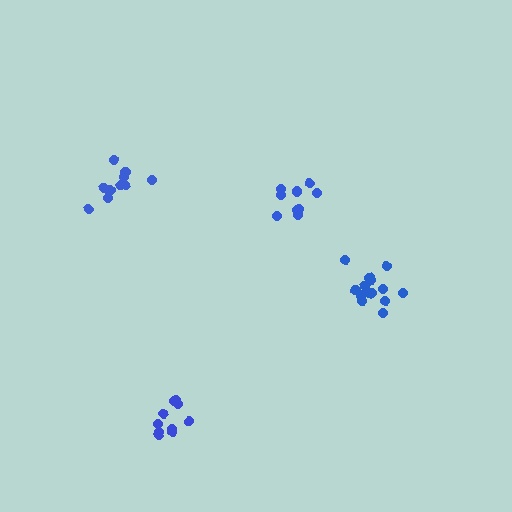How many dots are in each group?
Group 1: 10 dots, Group 2: 14 dots, Group 3: 9 dots, Group 4: 11 dots (44 total).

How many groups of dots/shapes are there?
There are 4 groups.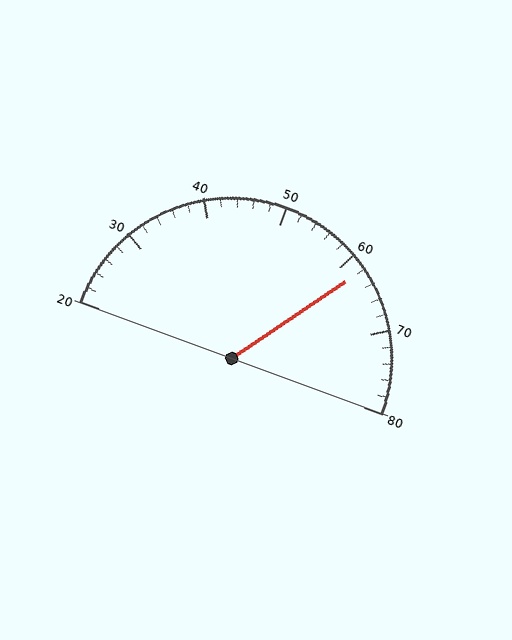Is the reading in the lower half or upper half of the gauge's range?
The reading is in the upper half of the range (20 to 80).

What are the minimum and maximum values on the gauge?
The gauge ranges from 20 to 80.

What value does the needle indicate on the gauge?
The needle indicates approximately 62.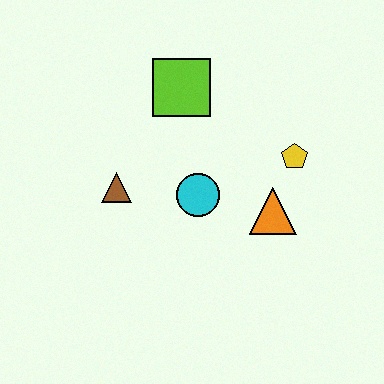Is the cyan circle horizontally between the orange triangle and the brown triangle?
Yes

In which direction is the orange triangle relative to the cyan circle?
The orange triangle is to the right of the cyan circle.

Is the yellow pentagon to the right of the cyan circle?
Yes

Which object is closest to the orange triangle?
The yellow pentagon is closest to the orange triangle.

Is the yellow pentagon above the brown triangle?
Yes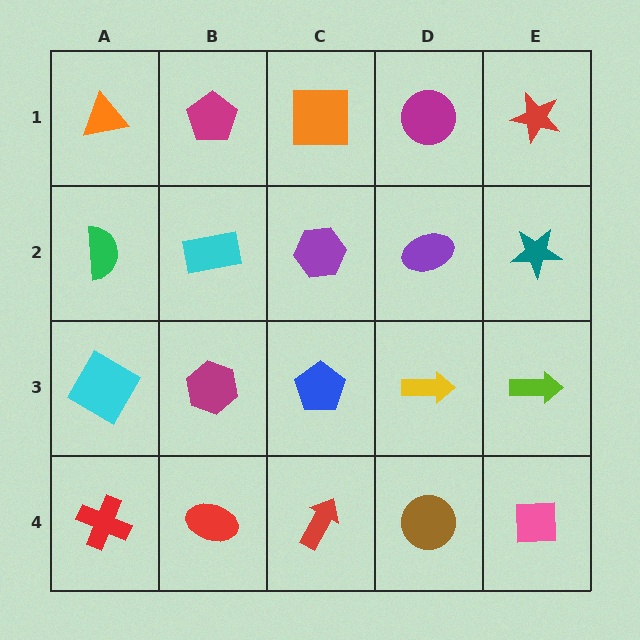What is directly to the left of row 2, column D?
A purple hexagon.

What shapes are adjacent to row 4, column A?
A cyan diamond (row 3, column A), a red ellipse (row 4, column B).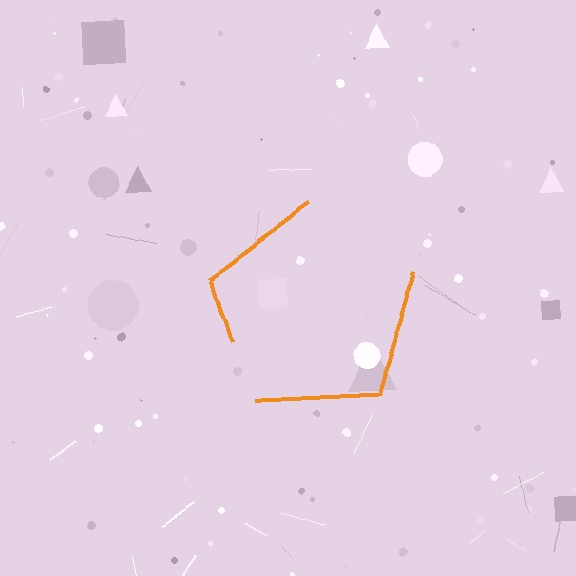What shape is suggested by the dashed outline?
The dashed outline suggests a pentagon.